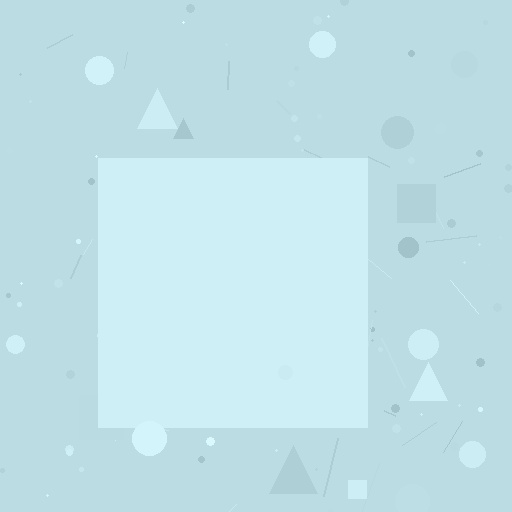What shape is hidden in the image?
A square is hidden in the image.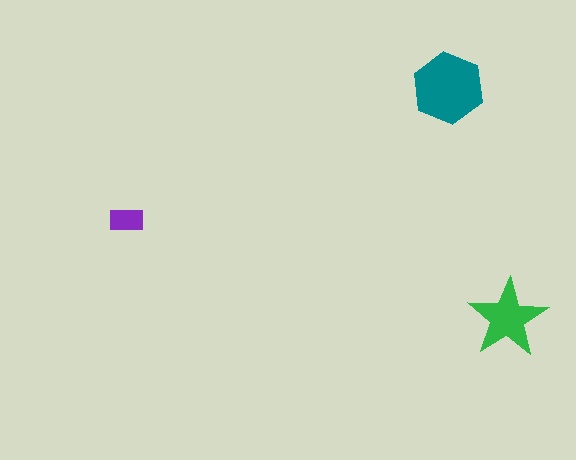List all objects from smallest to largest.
The purple rectangle, the green star, the teal hexagon.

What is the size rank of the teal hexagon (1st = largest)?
1st.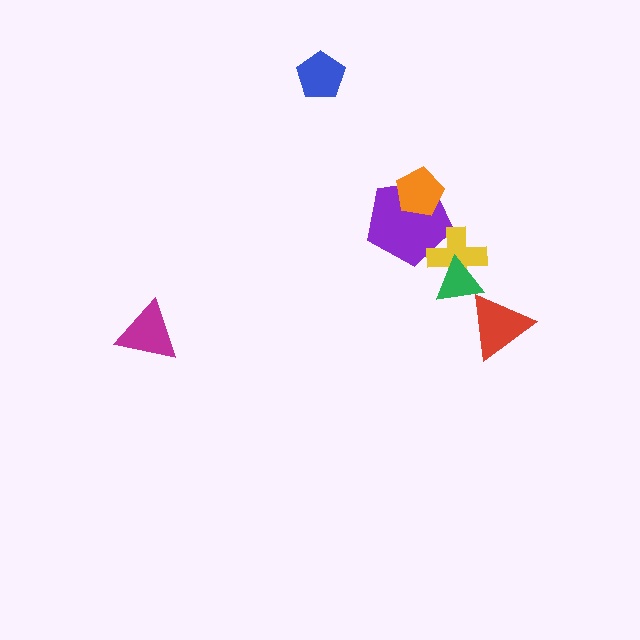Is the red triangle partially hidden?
Yes, it is partially covered by another shape.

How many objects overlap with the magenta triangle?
0 objects overlap with the magenta triangle.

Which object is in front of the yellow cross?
The green triangle is in front of the yellow cross.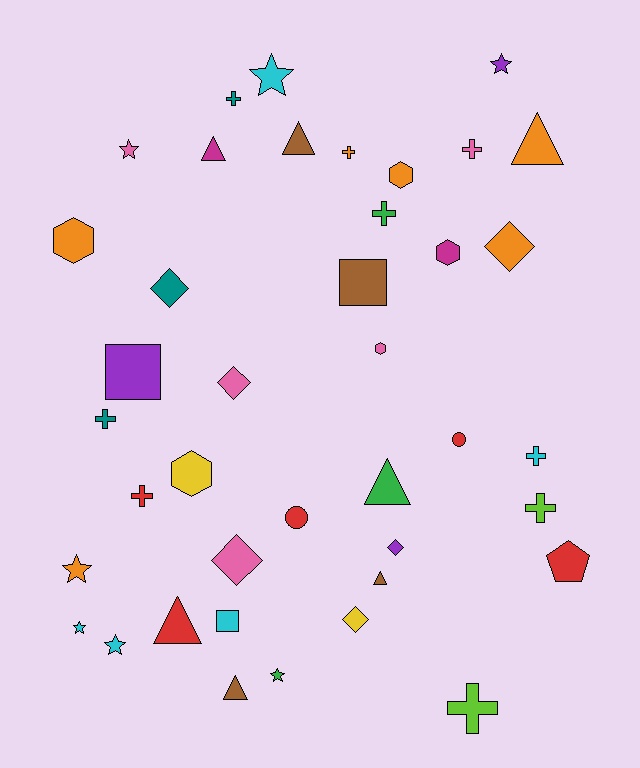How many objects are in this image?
There are 40 objects.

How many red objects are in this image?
There are 5 red objects.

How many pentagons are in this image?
There is 1 pentagon.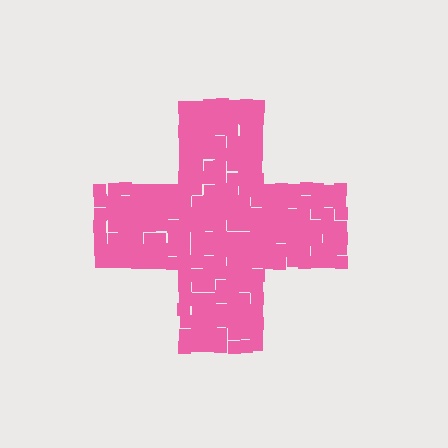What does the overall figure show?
The overall figure shows a cross.